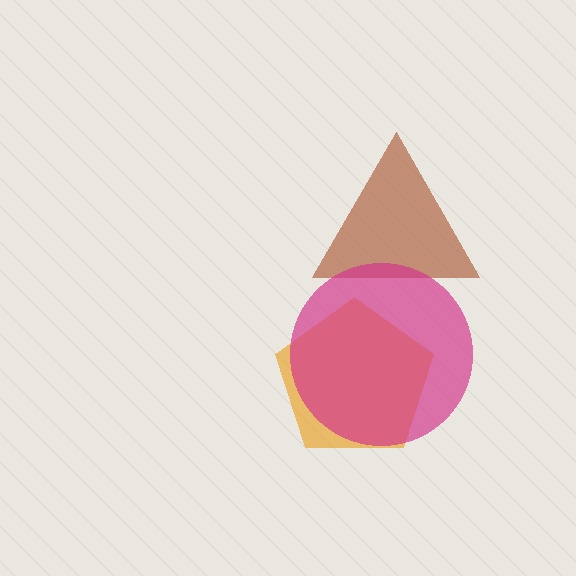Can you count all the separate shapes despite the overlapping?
Yes, there are 3 separate shapes.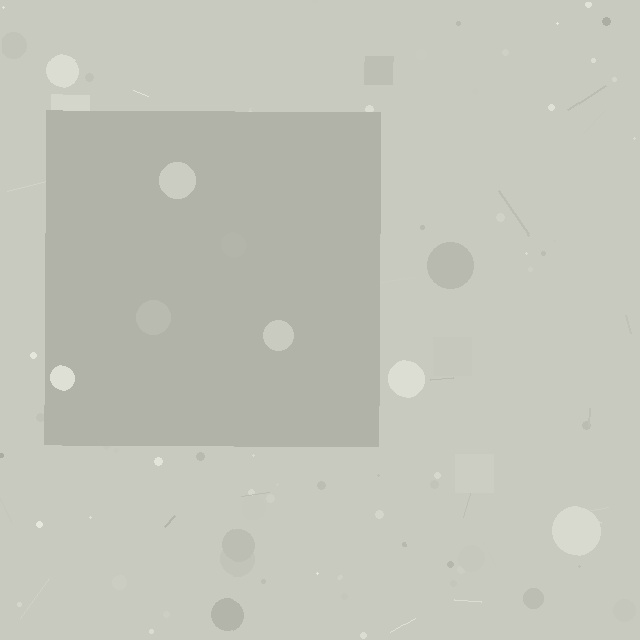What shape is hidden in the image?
A square is hidden in the image.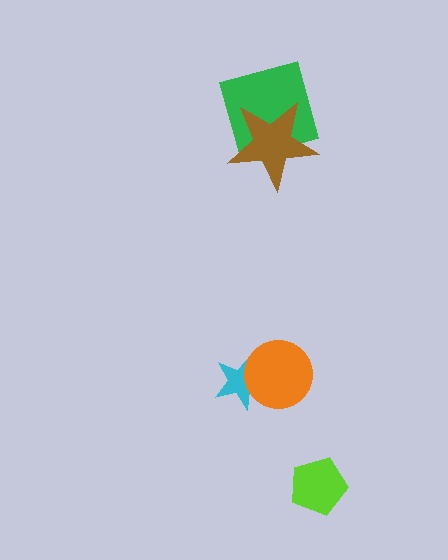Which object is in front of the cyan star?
The orange circle is in front of the cyan star.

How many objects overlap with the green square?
1 object overlaps with the green square.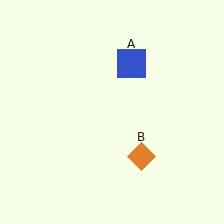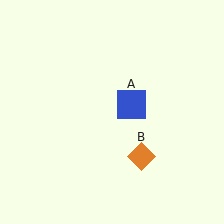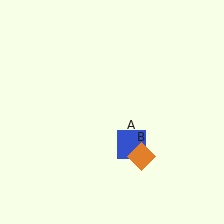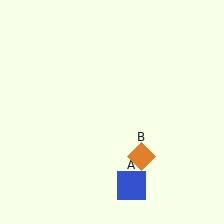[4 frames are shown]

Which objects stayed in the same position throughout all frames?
Orange diamond (object B) remained stationary.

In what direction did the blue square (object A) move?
The blue square (object A) moved down.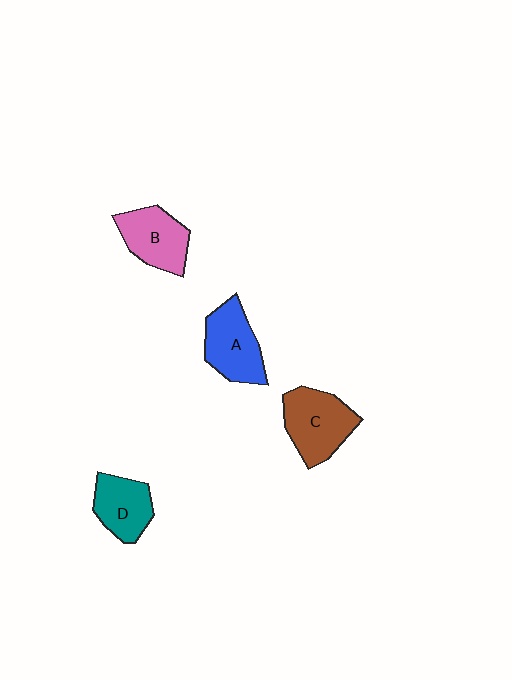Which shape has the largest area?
Shape C (brown).